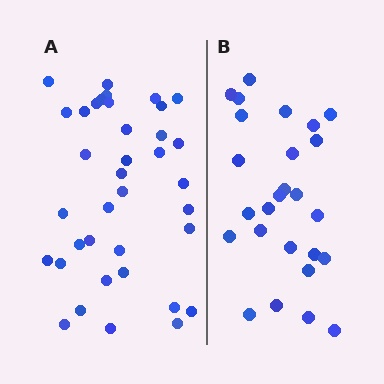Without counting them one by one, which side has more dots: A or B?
Region A (the left region) has more dots.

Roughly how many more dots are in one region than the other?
Region A has roughly 12 or so more dots than region B.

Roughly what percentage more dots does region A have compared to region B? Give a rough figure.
About 40% more.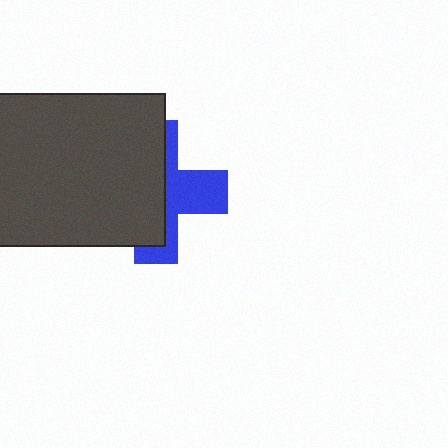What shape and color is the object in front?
The object in front is a dark gray rectangle.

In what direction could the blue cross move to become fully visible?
The blue cross could move right. That would shift it out from behind the dark gray rectangle entirely.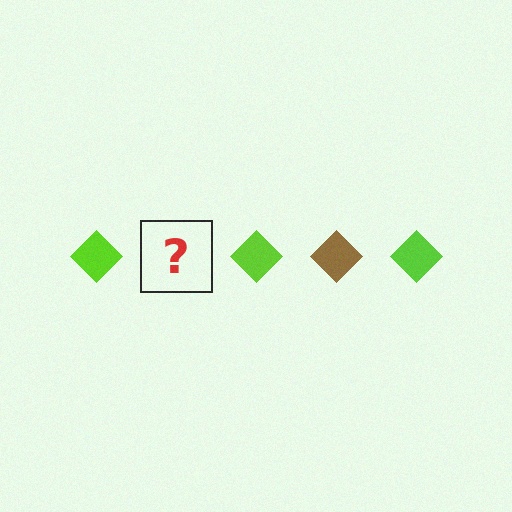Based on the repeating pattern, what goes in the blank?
The blank should be a brown diamond.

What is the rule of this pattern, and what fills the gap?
The rule is that the pattern cycles through lime, brown diamonds. The gap should be filled with a brown diamond.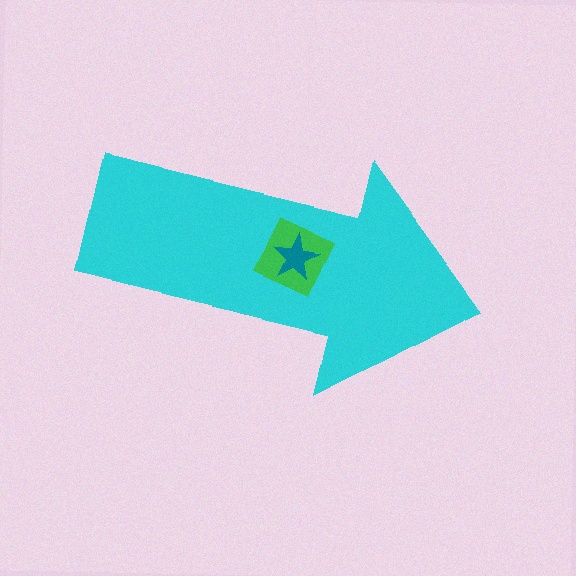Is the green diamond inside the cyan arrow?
Yes.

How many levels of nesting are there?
3.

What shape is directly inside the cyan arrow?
The green diamond.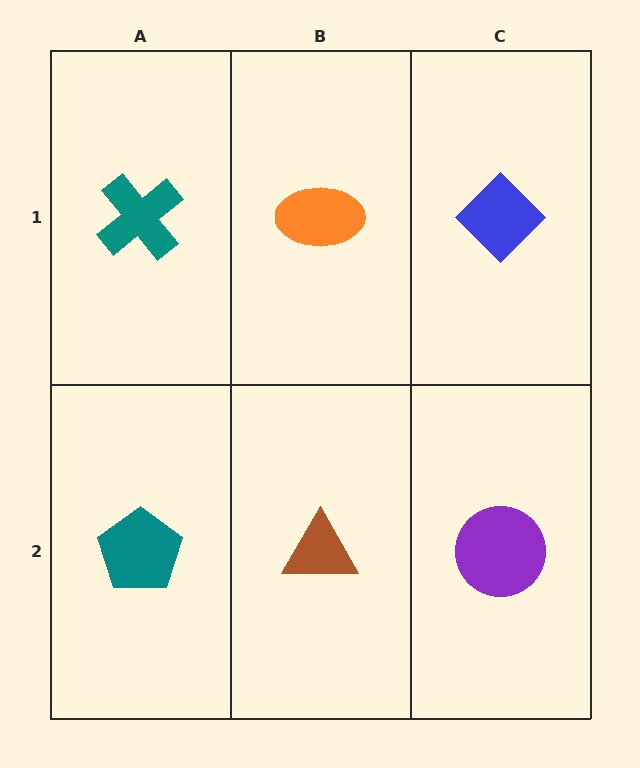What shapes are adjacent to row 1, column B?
A brown triangle (row 2, column B), a teal cross (row 1, column A), a blue diamond (row 1, column C).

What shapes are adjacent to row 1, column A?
A teal pentagon (row 2, column A), an orange ellipse (row 1, column B).